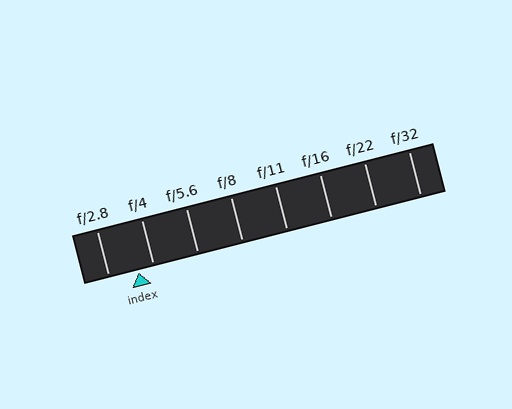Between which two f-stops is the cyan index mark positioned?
The index mark is between f/2.8 and f/4.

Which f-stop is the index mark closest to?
The index mark is closest to f/4.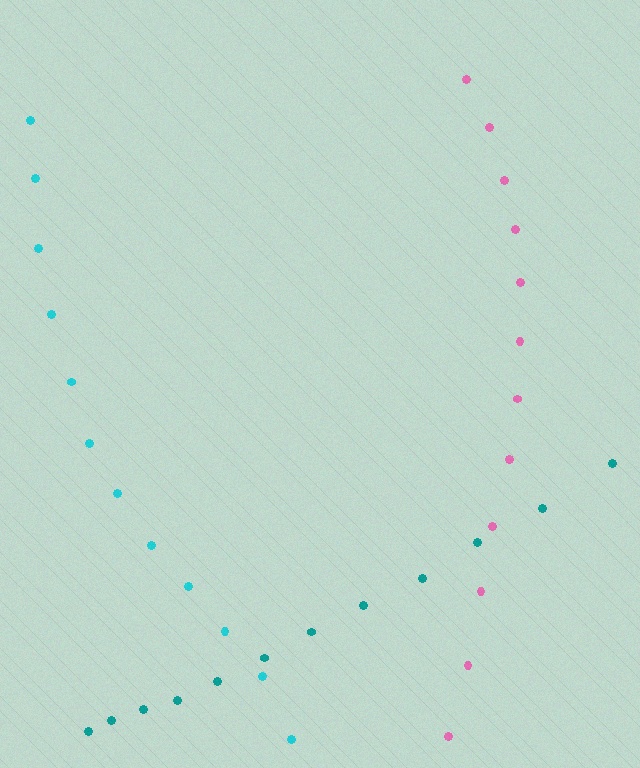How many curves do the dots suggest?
There are 3 distinct paths.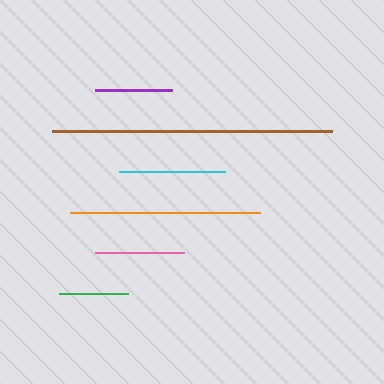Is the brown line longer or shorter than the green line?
The brown line is longer than the green line.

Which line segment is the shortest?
The green line is the shortest at approximately 69 pixels.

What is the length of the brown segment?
The brown segment is approximately 280 pixels long.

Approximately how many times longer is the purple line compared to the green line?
The purple line is approximately 1.1 times the length of the green line.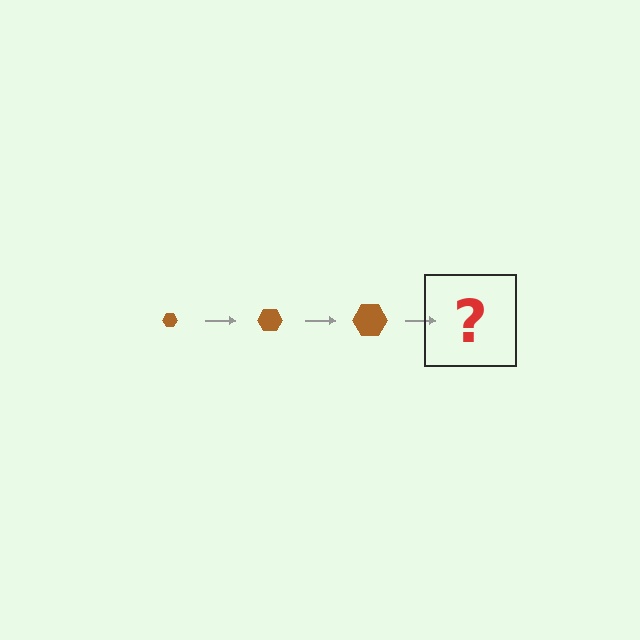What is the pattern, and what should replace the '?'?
The pattern is that the hexagon gets progressively larger each step. The '?' should be a brown hexagon, larger than the previous one.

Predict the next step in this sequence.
The next step is a brown hexagon, larger than the previous one.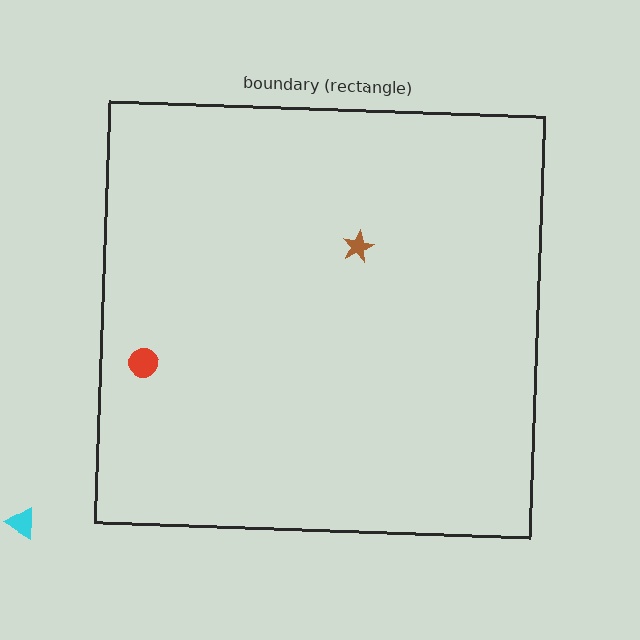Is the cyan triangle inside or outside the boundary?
Outside.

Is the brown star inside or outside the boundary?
Inside.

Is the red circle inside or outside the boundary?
Inside.